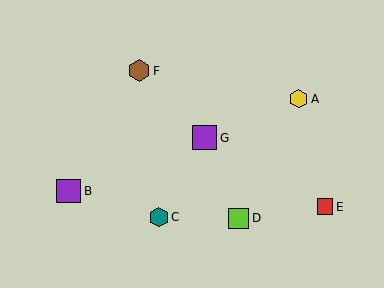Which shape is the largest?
The purple square (labeled G) is the largest.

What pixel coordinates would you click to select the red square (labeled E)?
Click at (325, 207) to select the red square E.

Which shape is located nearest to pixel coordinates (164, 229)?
The teal hexagon (labeled C) at (159, 217) is nearest to that location.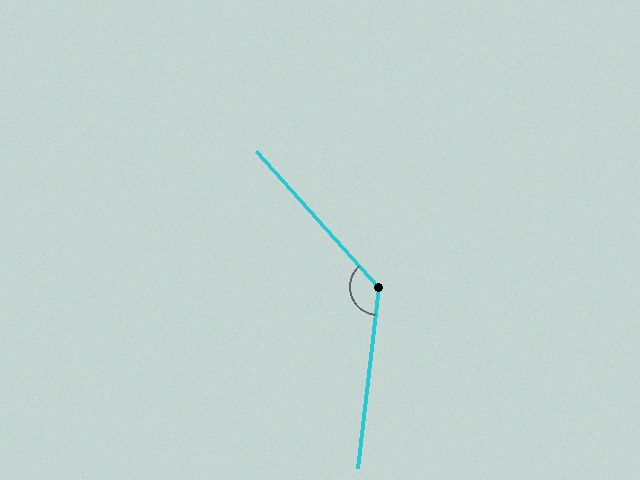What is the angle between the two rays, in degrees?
Approximately 132 degrees.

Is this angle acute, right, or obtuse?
It is obtuse.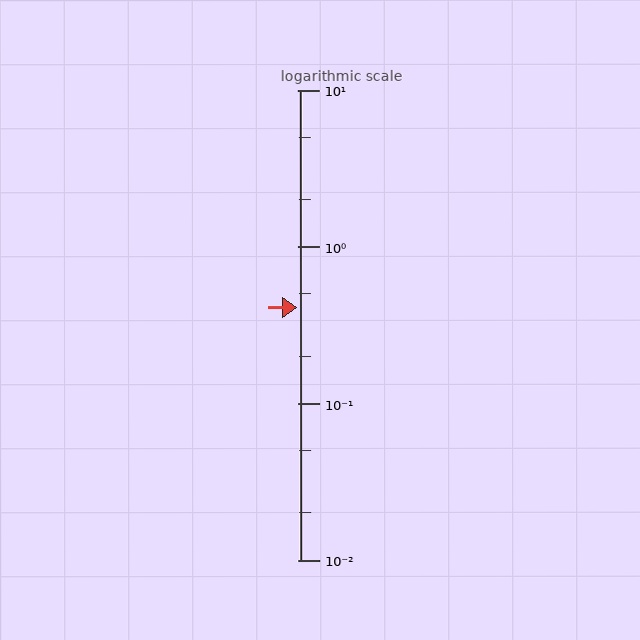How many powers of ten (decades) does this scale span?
The scale spans 3 decades, from 0.01 to 10.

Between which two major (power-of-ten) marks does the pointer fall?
The pointer is between 0.1 and 1.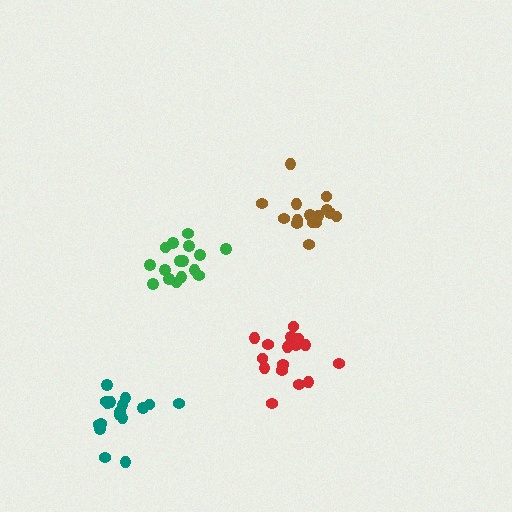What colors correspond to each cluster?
The clusters are colored: teal, brown, green, red.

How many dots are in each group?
Group 1: 18 dots, Group 2: 17 dots, Group 3: 17 dots, Group 4: 16 dots (68 total).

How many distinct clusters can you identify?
There are 4 distinct clusters.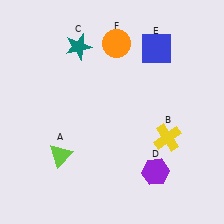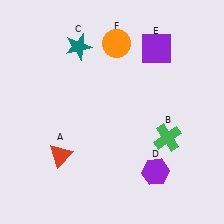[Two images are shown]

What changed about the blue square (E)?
In Image 1, E is blue. In Image 2, it changed to purple.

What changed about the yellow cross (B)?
In Image 1, B is yellow. In Image 2, it changed to green.